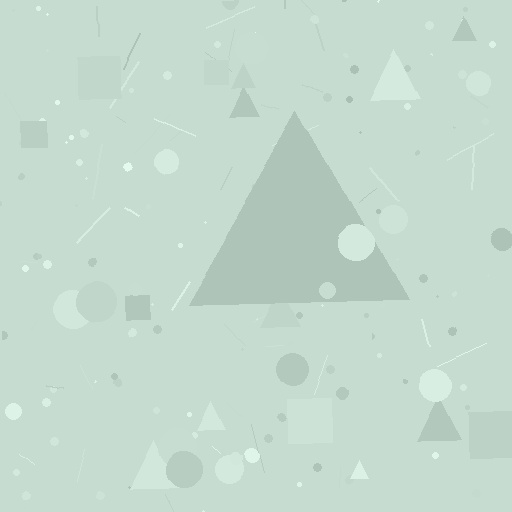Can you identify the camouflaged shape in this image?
The camouflaged shape is a triangle.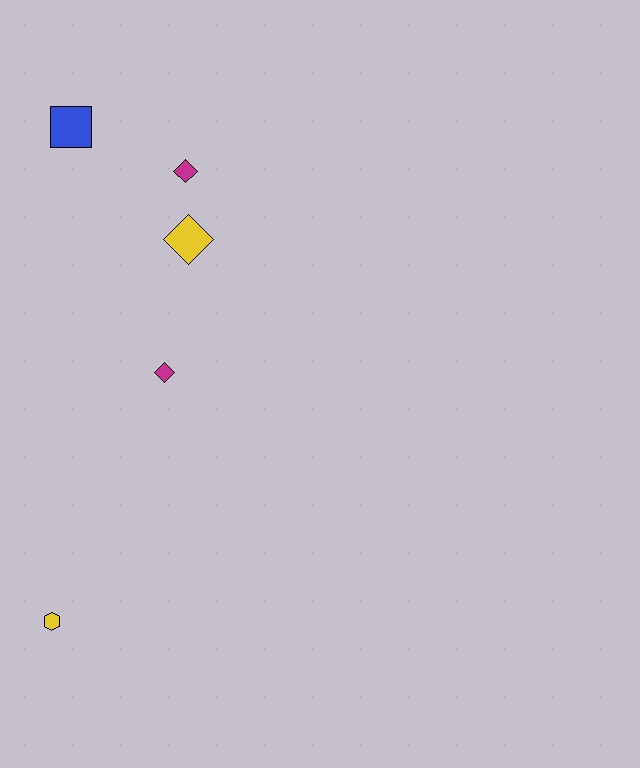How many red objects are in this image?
There are no red objects.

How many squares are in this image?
There is 1 square.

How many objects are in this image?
There are 5 objects.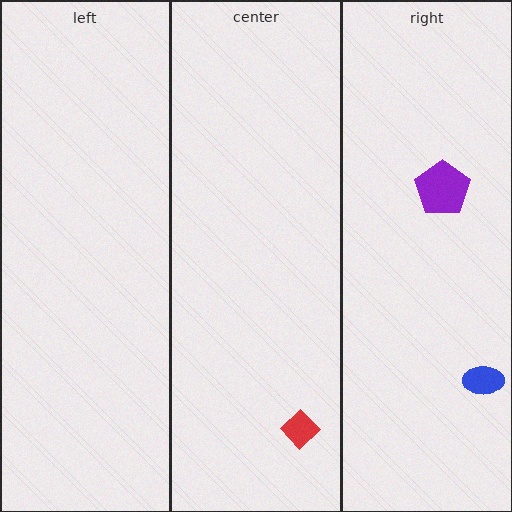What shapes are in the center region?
The red diamond.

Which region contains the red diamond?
The center region.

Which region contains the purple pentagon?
The right region.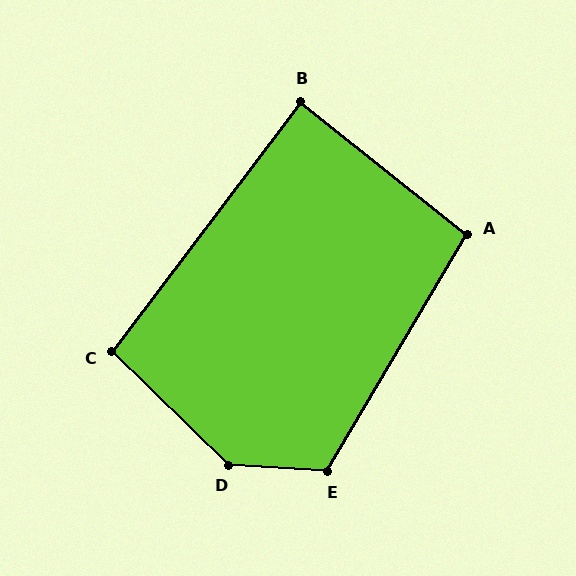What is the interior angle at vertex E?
Approximately 117 degrees (obtuse).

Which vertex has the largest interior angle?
D, at approximately 139 degrees.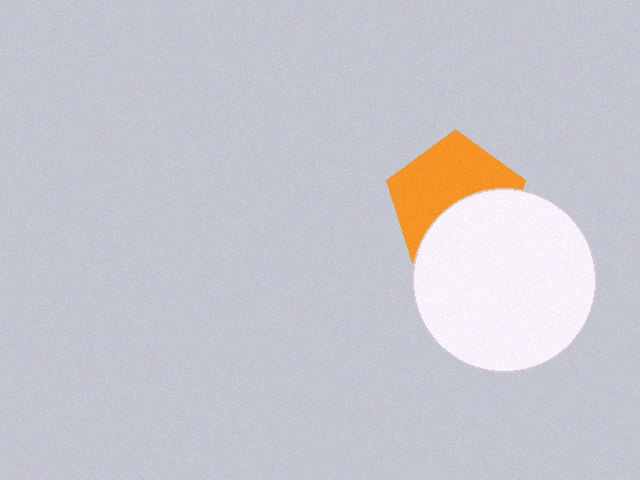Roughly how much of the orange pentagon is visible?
About half of it is visible (roughly 57%).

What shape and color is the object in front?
The object in front is a white circle.